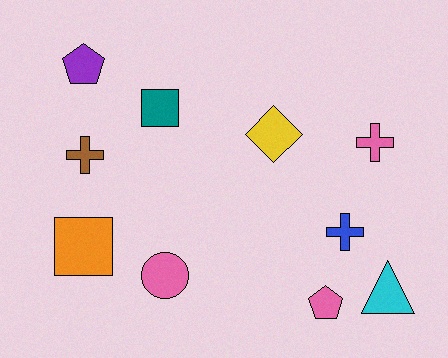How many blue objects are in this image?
There is 1 blue object.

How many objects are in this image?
There are 10 objects.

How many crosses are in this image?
There are 3 crosses.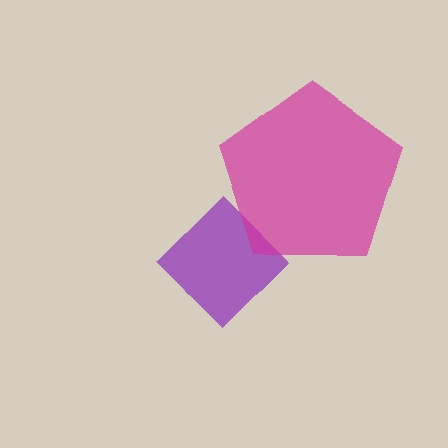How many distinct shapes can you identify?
There are 2 distinct shapes: a purple diamond, a magenta pentagon.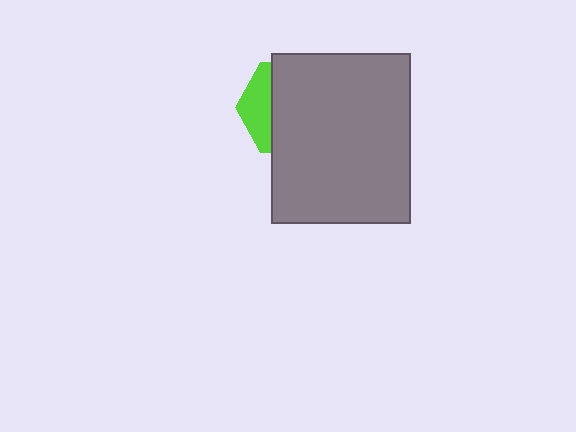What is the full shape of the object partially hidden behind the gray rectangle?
The partially hidden object is a lime hexagon.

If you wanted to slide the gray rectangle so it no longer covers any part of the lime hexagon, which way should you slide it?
Slide it right — that is the most direct way to separate the two shapes.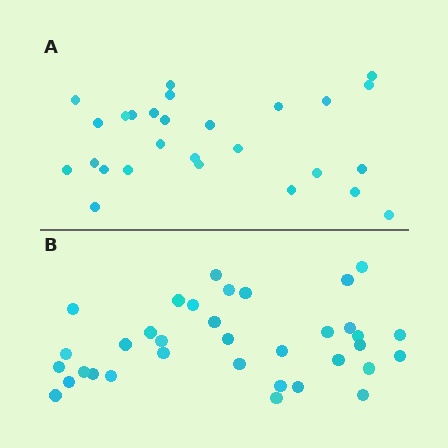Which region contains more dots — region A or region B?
Region B (the bottom region) has more dots.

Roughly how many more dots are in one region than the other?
Region B has roughly 8 or so more dots than region A.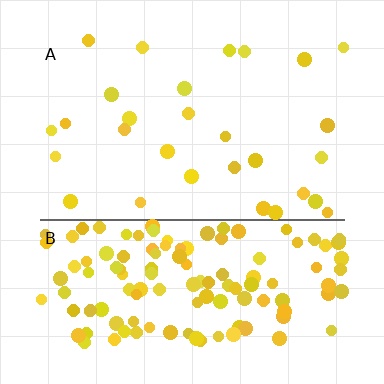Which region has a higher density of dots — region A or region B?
B (the bottom).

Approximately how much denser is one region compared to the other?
Approximately 4.7× — region B over region A.